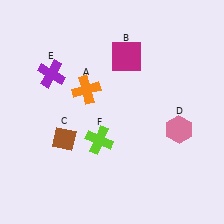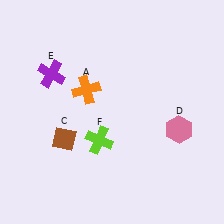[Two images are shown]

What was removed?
The magenta square (B) was removed in Image 2.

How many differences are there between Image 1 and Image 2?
There is 1 difference between the two images.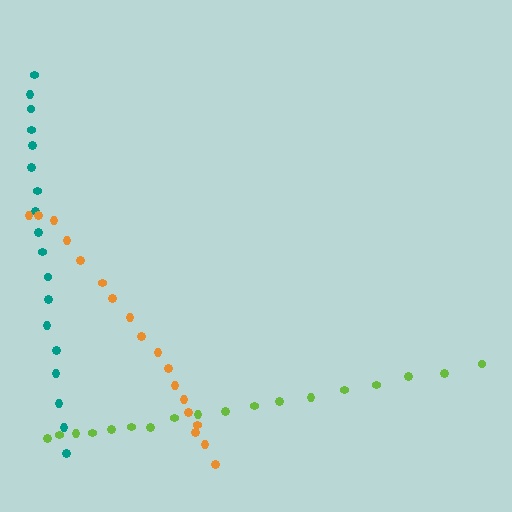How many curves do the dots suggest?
There are 3 distinct paths.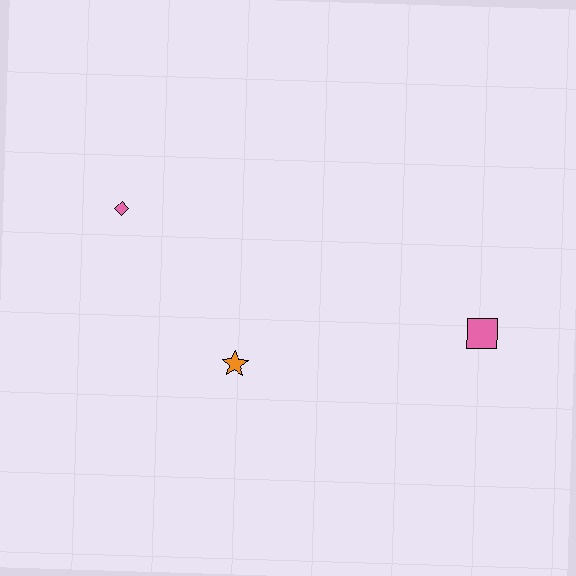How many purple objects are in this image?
There are no purple objects.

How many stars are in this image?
There is 1 star.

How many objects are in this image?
There are 3 objects.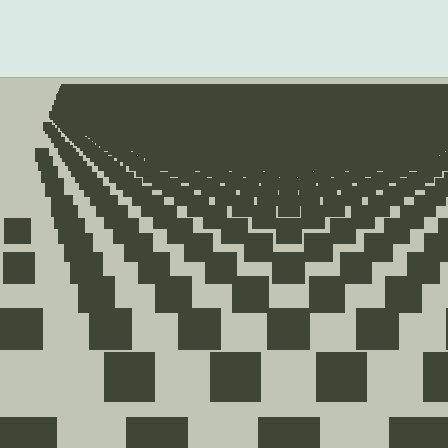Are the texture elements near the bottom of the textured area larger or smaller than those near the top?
Larger. Near the bottom, elements are closer to the viewer and appear at a bigger on-screen size.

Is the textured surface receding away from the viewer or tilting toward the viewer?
The surface is receding away from the viewer. Texture elements get smaller and denser toward the top.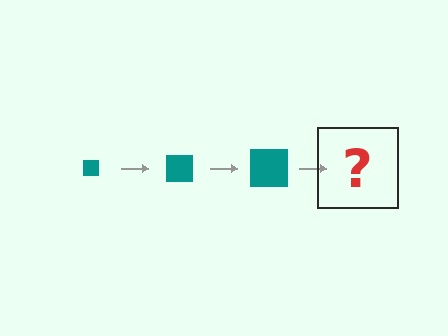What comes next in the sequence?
The next element should be a teal square, larger than the previous one.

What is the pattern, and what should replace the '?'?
The pattern is that the square gets progressively larger each step. The '?' should be a teal square, larger than the previous one.